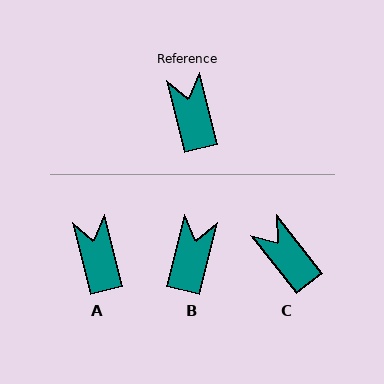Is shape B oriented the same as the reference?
No, it is off by about 28 degrees.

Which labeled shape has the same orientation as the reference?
A.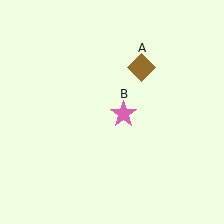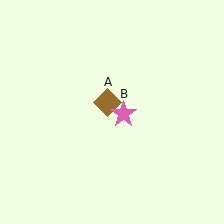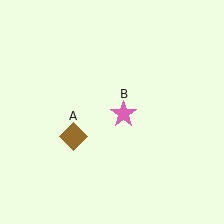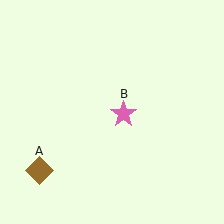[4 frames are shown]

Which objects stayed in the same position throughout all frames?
Pink star (object B) remained stationary.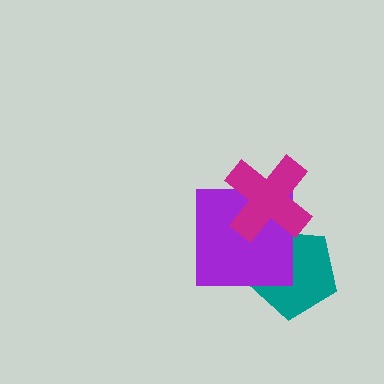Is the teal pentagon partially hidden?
Yes, it is partially covered by another shape.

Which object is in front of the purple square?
The magenta cross is in front of the purple square.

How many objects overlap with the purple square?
2 objects overlap with the purple square.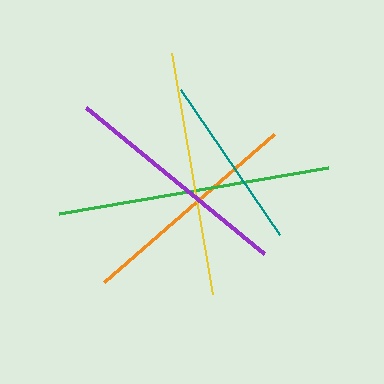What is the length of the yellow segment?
The yellow segment is approximately 245 pixels long.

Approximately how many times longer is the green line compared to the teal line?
The green line is approximately 1.6 times the length of the teal line.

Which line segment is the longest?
The green line is the longest at approximately 272 pixels.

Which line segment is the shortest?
The teal line is the shortest at approximately 175 pixels.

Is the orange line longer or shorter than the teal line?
The orange line is longer than the teal line.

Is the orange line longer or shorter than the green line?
The green line is longer than the orange line.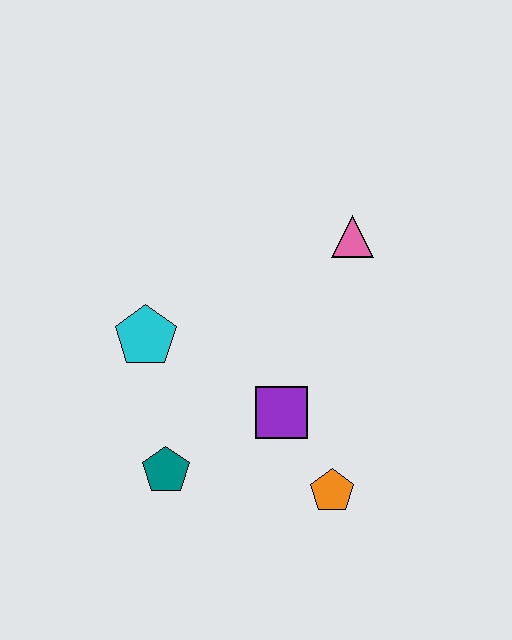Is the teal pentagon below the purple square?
Yes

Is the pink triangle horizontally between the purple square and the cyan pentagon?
No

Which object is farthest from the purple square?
The pink triangle is farthest from the purple square.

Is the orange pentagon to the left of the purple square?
No